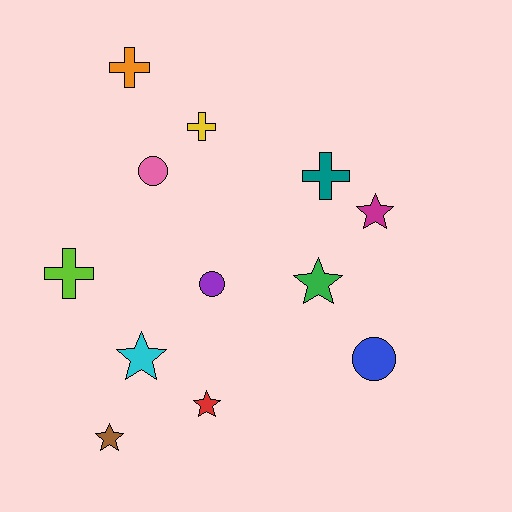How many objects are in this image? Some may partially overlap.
There are 12 objects.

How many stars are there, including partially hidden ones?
There are 5 stars.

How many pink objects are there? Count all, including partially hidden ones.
There is 1 pink object.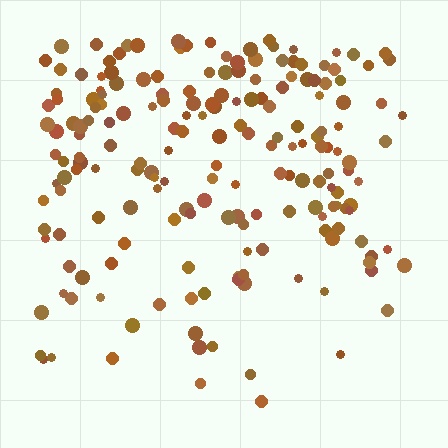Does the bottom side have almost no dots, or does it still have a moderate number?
Still a moderate number, just noticeably fewer than the top.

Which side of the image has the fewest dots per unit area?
The bottom.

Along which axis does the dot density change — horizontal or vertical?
Vertical.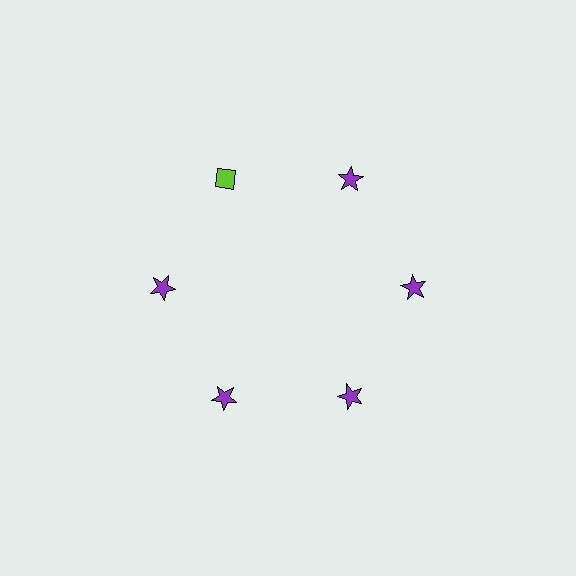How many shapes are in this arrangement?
There are 6 shapes arranged in a ring pattern.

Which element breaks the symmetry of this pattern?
The lime diamond at roughly the 11 o'clock position breaks the symmetry. All other shapes are purple stars.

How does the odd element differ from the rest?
It differs in both color (lime instead of purple) and shape (diamond instead of star).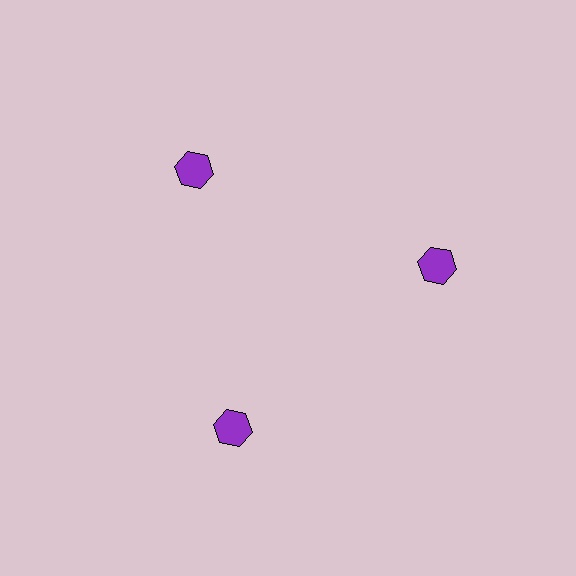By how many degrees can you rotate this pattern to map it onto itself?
The pattern maps onto itself every 120 degrees of rotation.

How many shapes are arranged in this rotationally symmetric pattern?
There are 3 shapes, arranged in 3 groups of 1.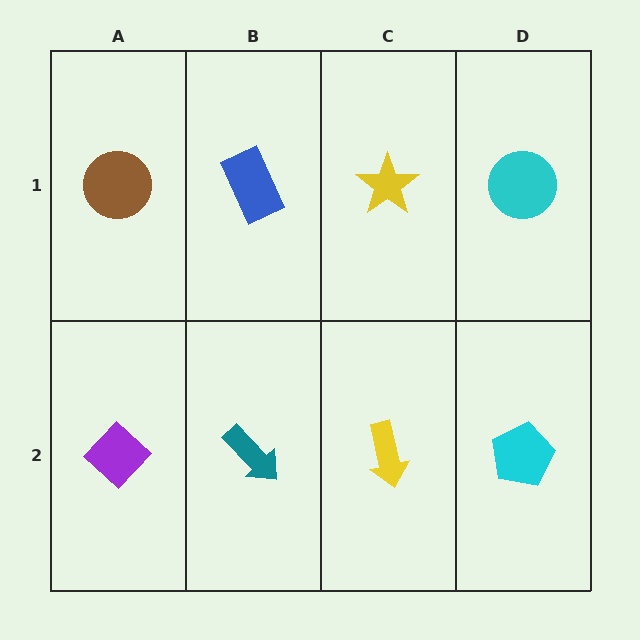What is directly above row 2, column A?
A brown circle.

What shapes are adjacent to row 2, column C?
A yellow star (row 1, column C), a teal arrow (row 2, column B), a cyan pentagon (row 2, column D).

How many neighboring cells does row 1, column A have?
2.